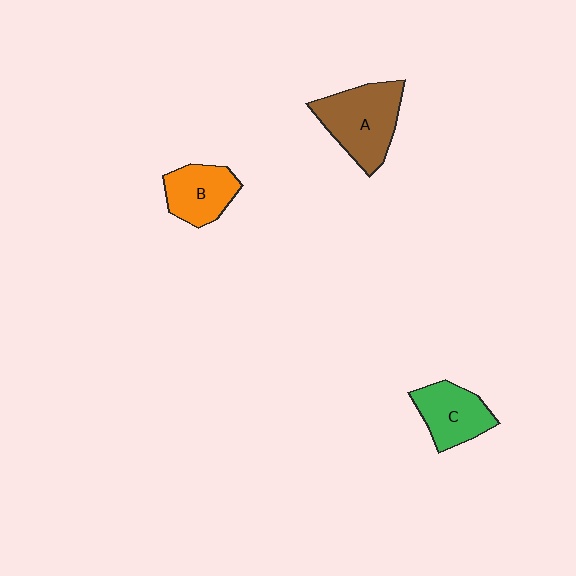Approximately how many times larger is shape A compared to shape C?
Approximately 1.4 times.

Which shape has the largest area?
Shape A (brown).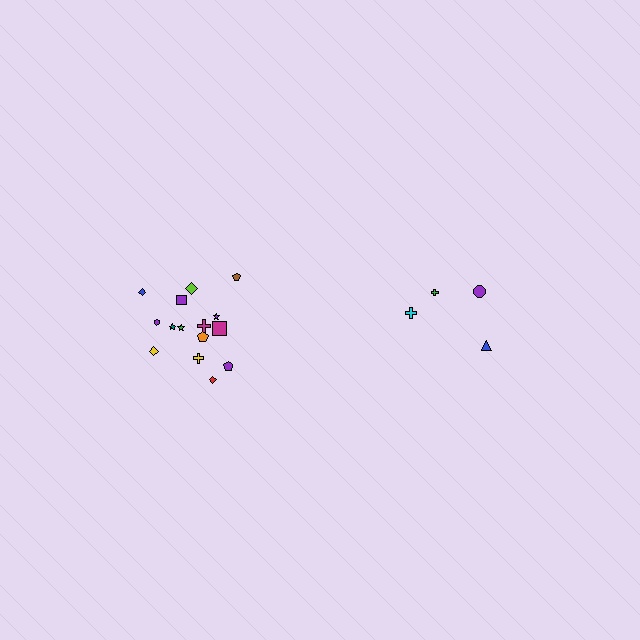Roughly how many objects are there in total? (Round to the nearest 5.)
Roughly 20 objects in total.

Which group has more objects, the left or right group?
The left group.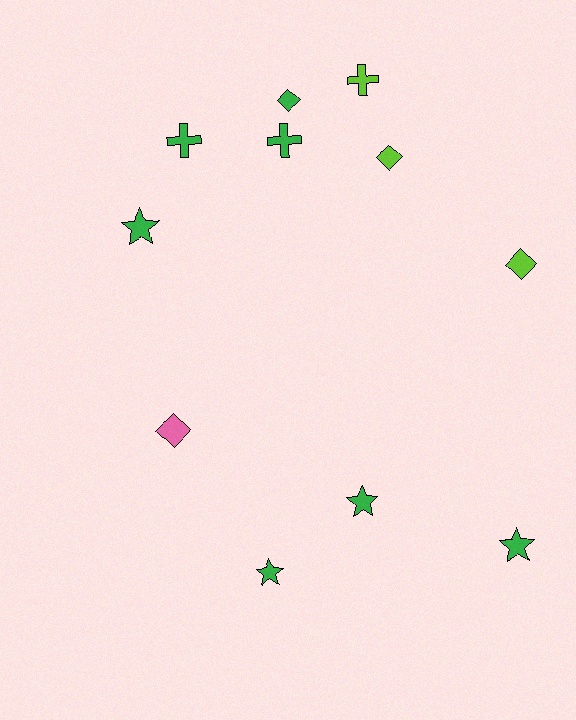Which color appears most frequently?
Green, with 7 objects.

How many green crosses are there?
There are 2 green crosses.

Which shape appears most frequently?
Diamond, with 4 objects.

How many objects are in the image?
There are 11 objects.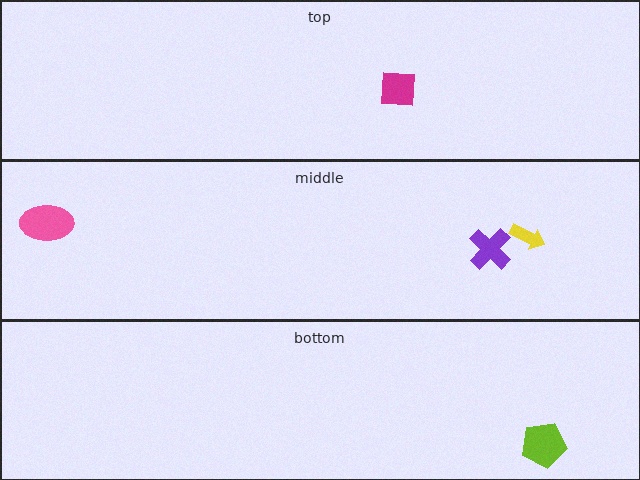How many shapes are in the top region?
1.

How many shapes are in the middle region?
3.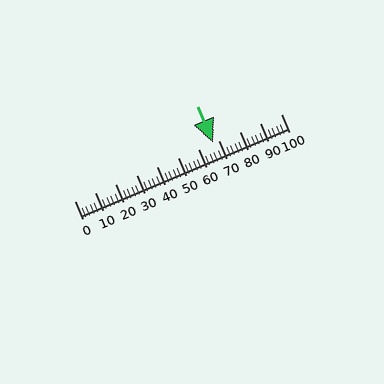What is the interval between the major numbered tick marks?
The major tick marks are spaced 10 units apart.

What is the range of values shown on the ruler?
The ruler shows values from 0 to 100.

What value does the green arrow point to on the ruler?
The green arrow points to approximately 67.